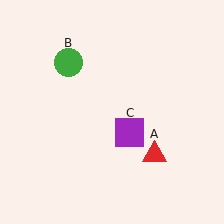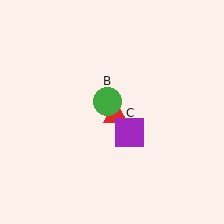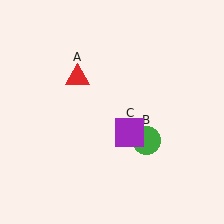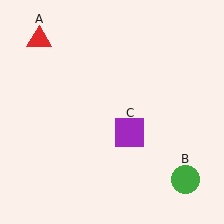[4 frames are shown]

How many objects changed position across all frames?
2 objects changed position: red triangle (object A), green circle (object B).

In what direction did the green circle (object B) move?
The green circle (object B) moved down and to the right.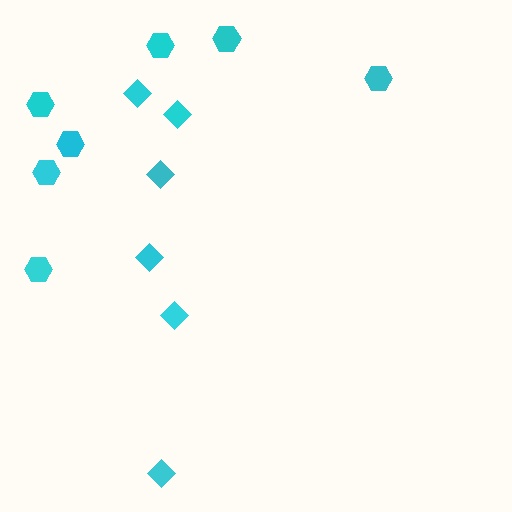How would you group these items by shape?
There are 2 groups: one group of diamonds (6) and one group of hexagons (7).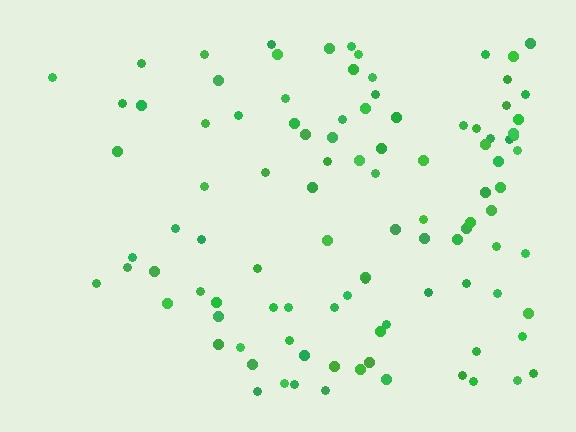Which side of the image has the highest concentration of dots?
The right.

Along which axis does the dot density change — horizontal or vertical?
Horizontal.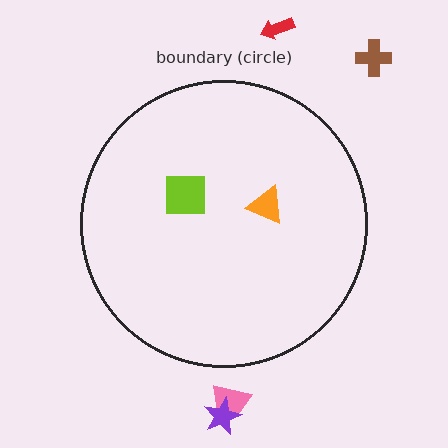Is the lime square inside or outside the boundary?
Inside.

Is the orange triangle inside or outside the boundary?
Inside.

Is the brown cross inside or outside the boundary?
Outside.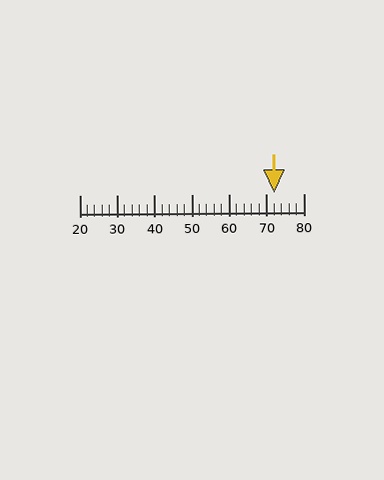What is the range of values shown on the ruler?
The ruler shows values from 20 to 80.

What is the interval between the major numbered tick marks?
The major tick marks are spaced 10 units apart.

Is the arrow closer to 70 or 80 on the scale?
The arrow is closer to 70.